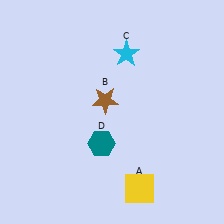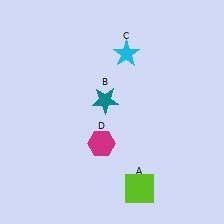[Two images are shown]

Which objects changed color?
A changed from yellow to lime. B changed from brown to teal. D changed from teal to magenta.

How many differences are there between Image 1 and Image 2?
There are 3 differences between the two images.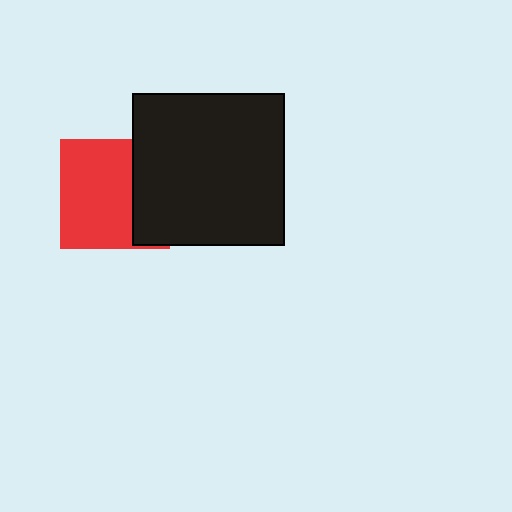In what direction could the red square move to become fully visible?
The red square could move left. That would shift it out from behind the black square entirely.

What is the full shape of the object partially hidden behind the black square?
The partially hidden object is a red square.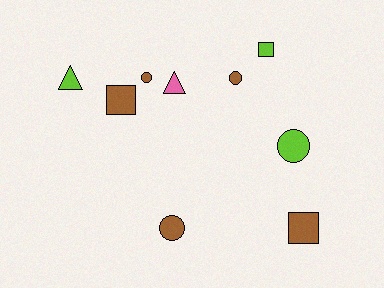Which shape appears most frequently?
Circle, with 4 objects.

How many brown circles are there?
There are 3 brown circles.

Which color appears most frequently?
Brown, with 5 objects.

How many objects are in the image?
There are 9 objects.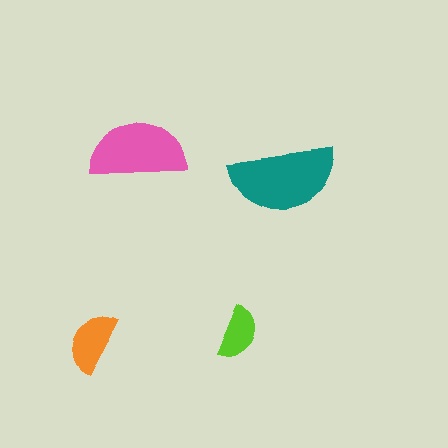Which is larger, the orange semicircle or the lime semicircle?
The orange one.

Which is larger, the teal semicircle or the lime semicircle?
The teal one.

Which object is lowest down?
The orange semicircle is bottommost.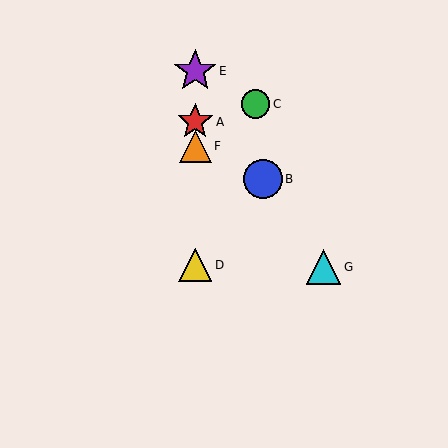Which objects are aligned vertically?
Objects A, D, E, F are aligned vertically.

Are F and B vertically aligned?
No, F is at x≈195 and B is at x≈263.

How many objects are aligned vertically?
4 objects (A, D, E, F) are aligned vertically.